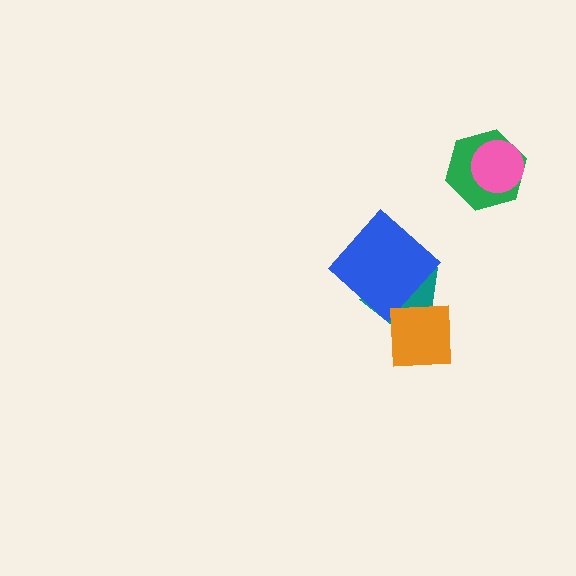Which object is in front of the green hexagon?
The pink circle is in front of the green hexagon.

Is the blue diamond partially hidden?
No, no other shape covers it.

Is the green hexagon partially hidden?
Yes, it is partially covered by another shape.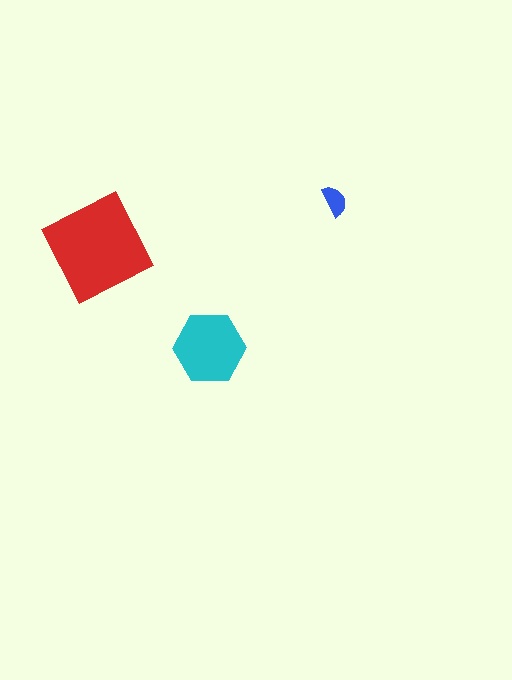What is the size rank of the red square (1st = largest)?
1st.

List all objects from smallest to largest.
The blue semicircle, the cyan hexagon, the red square.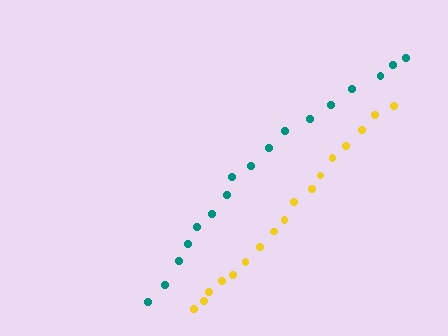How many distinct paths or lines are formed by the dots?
There are 2 distinct paths.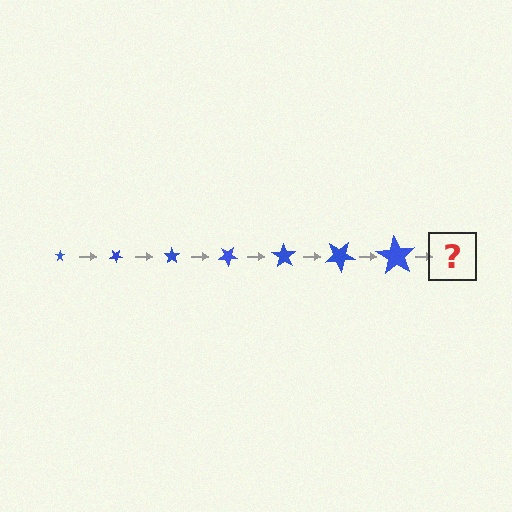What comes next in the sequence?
The next element should be a star, larger than the previous one and rotated 245 degrees from the start.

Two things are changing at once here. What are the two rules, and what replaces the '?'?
The two rules are that the star grows larger each step and it rotates 35 degrees each step. The '?' should be a star, larger than the previous one and rotated 245 degrees from the start.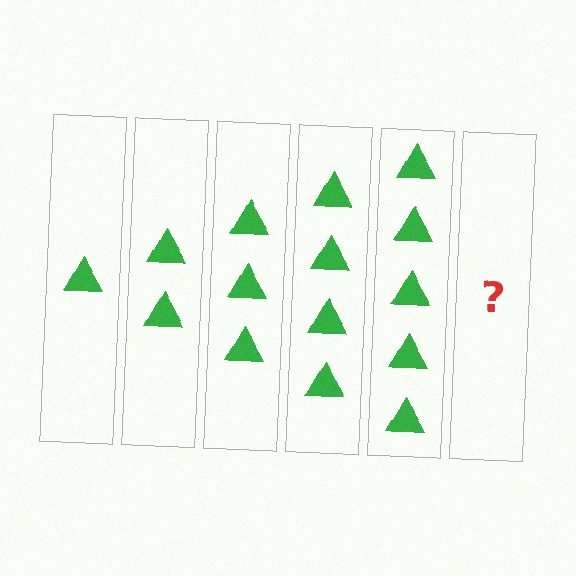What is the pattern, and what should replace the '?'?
The pattern is that each step adds one more triangle. The '?' should be 6 triangles.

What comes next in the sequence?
The next element should be 6 triangles.